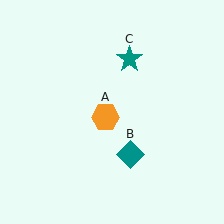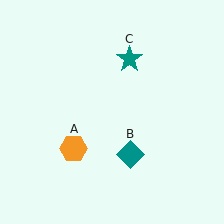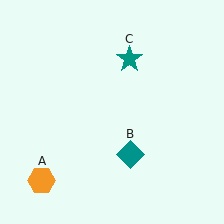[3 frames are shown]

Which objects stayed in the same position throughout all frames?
Teal diamond (object B) and teal star (object C) remained stationary.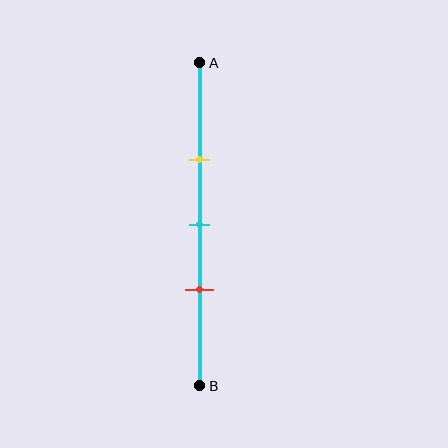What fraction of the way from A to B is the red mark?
The red mark is approximately 70% (0.7) of the way from A to B.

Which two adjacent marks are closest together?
The cyan and red marks are the closest adjacent pair.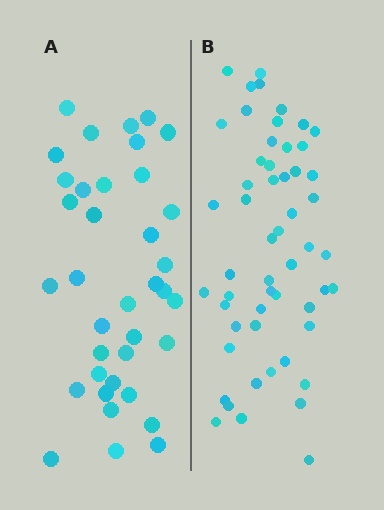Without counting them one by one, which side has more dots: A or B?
Region B (the right region) has more dots.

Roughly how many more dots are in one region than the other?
Region B has approximately 15 more dots than region A.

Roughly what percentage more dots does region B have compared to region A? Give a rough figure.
About 45% more.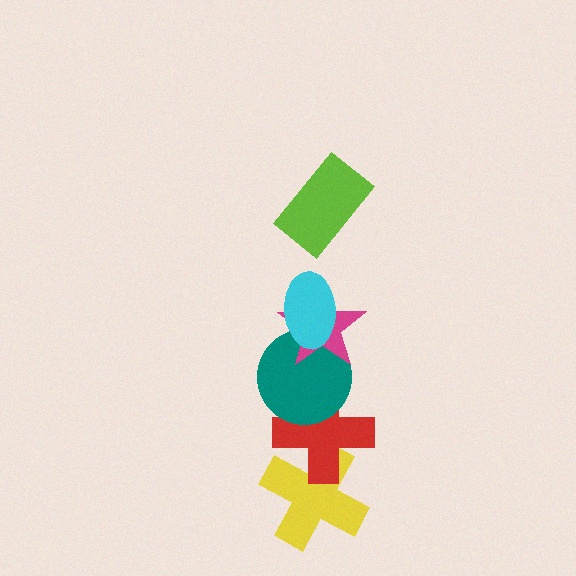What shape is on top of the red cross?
The teal circle is on top of the red cross.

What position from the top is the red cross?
The red cross is 5th from the top.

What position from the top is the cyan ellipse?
The cyan ellipse is 2nd from the top.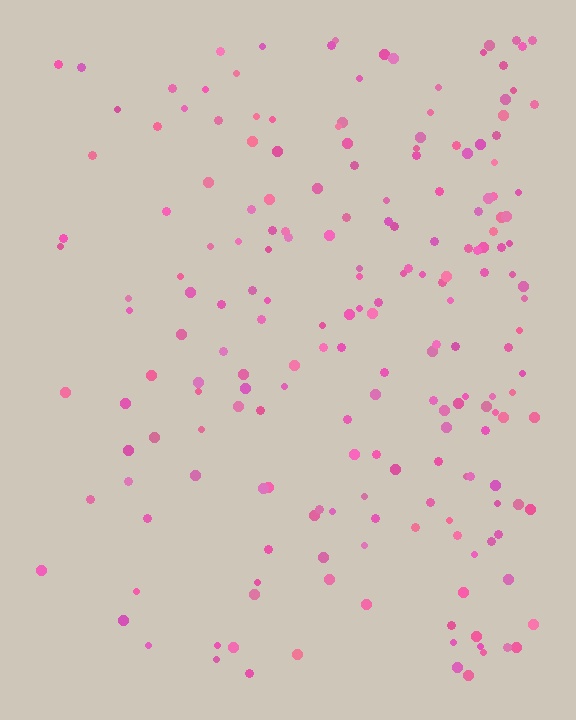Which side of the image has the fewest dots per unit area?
The left.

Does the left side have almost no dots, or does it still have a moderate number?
Still a moderate number, just noticeably fewer than the right.